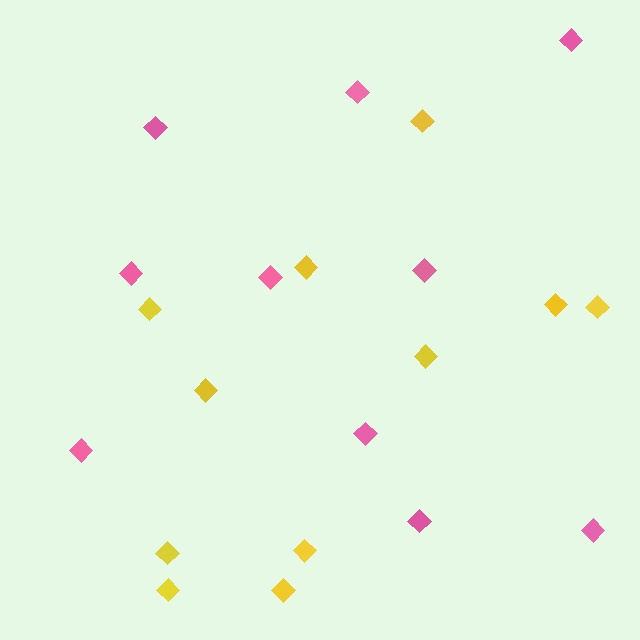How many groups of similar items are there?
There are 2 groups: one group of pink diamonds (10) and one group of yellow diamonds (11).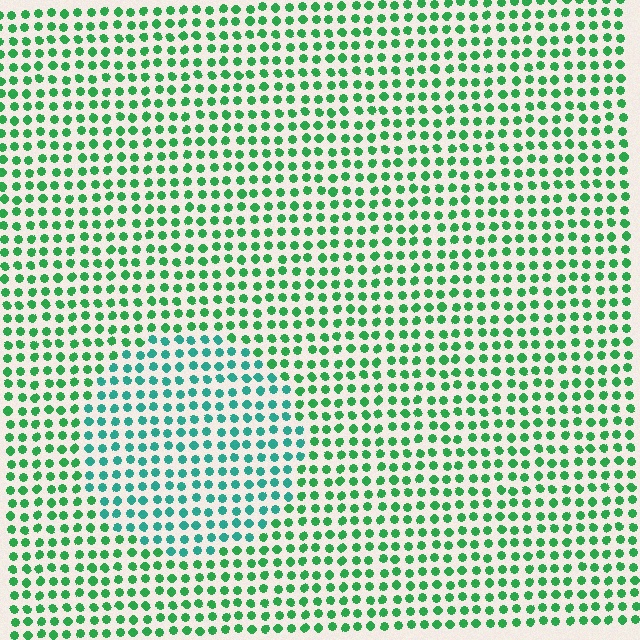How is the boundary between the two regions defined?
The boundary is defined purely by a slight shift in hue (about 34 degrees). Spacing, size, and orientation are identical on both sides.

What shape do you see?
I see a circle.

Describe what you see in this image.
The image is filled with small green elements in a uniform arrangement. A circle-shaped region is visible where the elements are tinted to a slightly different hue, forming a subtle color boundary.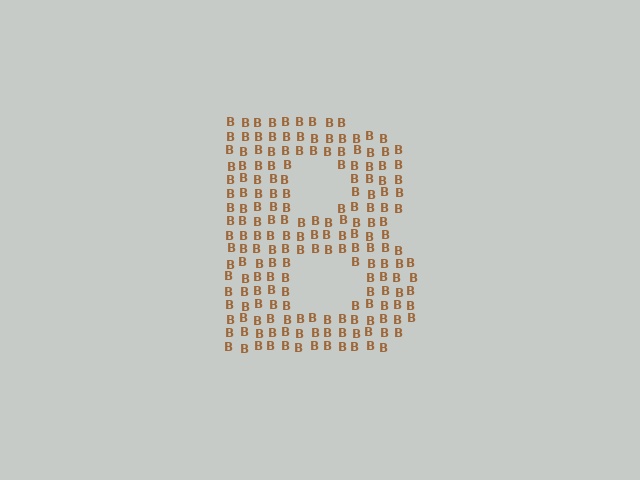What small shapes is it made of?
It is made of small letter B's.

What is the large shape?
The large shape is the letter B.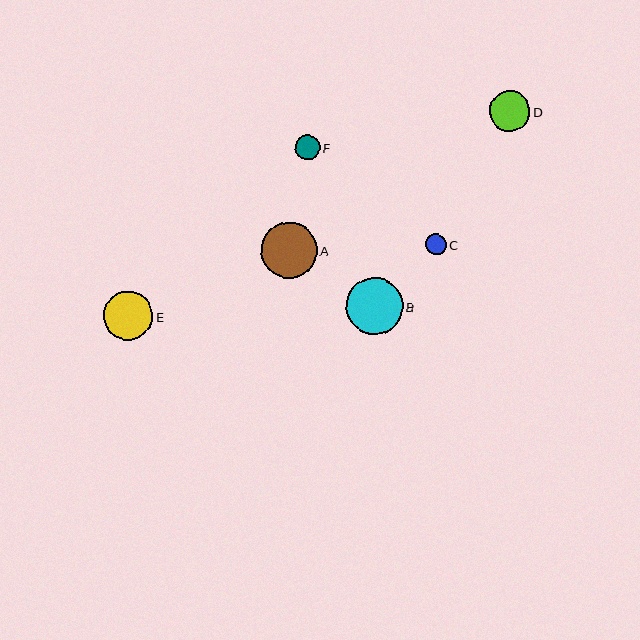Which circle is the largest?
Circle B is the largest with a size of approximately 57 pixels.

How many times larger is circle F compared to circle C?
Circle F is approximately 1.2 times the size of circle C.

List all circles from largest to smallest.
From largest to smallest: B, A, E, D, F, C.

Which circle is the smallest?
Circle C is the smallest with a size of approximately 21 pixels.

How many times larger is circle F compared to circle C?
Circle F is approximately 1.2 times the size of circle C.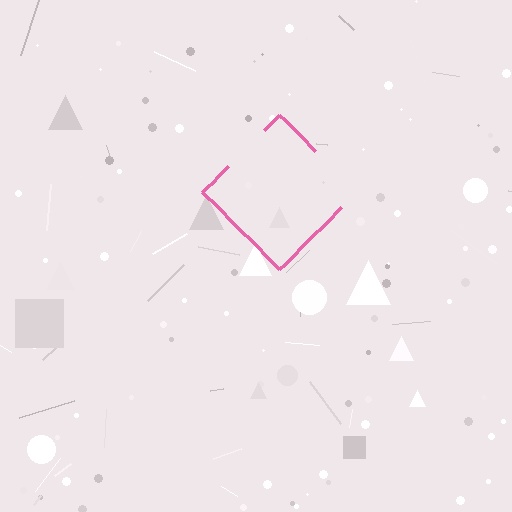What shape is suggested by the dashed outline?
The dashed outline suggests a diamond.